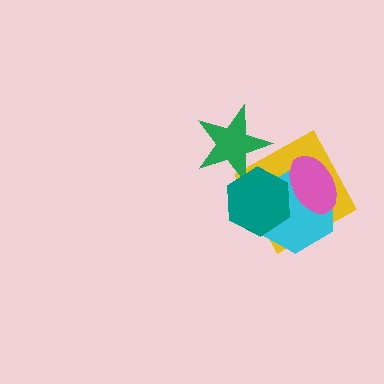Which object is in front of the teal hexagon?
The pink ellipse is in front of the teal hexagon.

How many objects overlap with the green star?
1 object overlaps with the green star.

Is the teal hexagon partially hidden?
Yes, it is partially covered by another shape.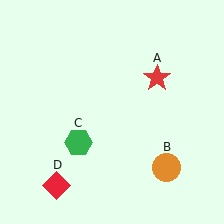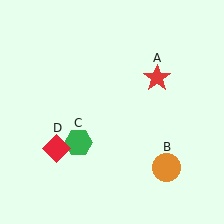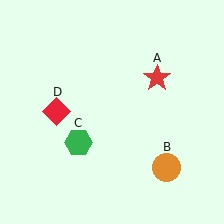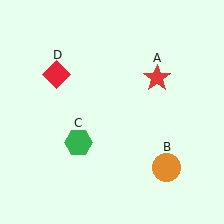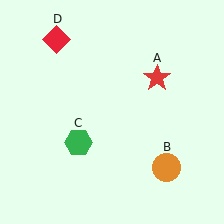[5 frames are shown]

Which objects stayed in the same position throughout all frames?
Red star (object A) and orange circle (object B) and green hexagon (object C) remained stationary.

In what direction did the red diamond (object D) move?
The red diamond (object D) moved up.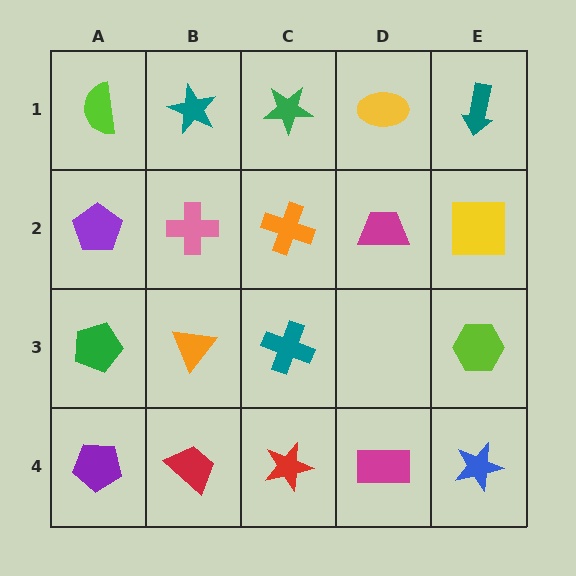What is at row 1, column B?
A teal star.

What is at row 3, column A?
A green pentagon.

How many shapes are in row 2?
5 shapes.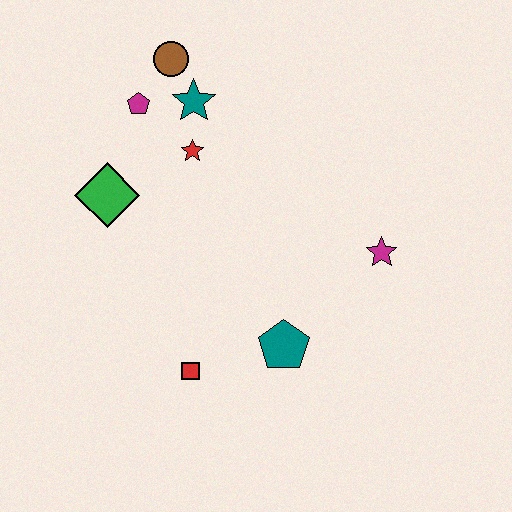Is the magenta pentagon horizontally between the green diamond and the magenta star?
Yes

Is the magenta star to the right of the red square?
Yes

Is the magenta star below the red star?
Yes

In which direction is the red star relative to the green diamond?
The red star is to the right of the green diamond.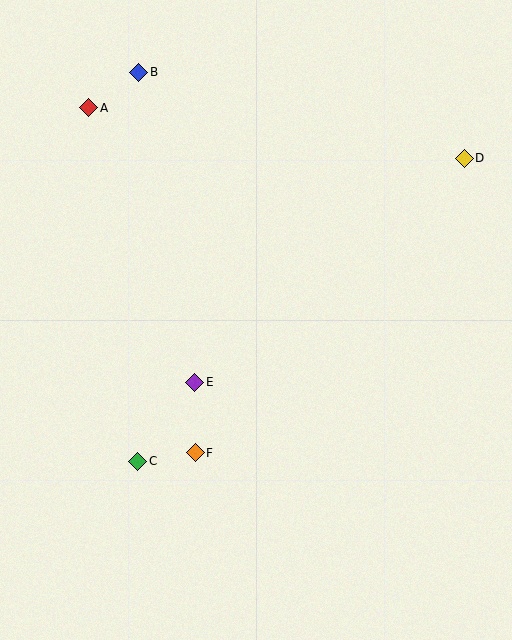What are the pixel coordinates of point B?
Point B is at (139, 72).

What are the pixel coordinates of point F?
Point F is at (195, 453).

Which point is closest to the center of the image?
Point E at (195, 382) is closest to the center.